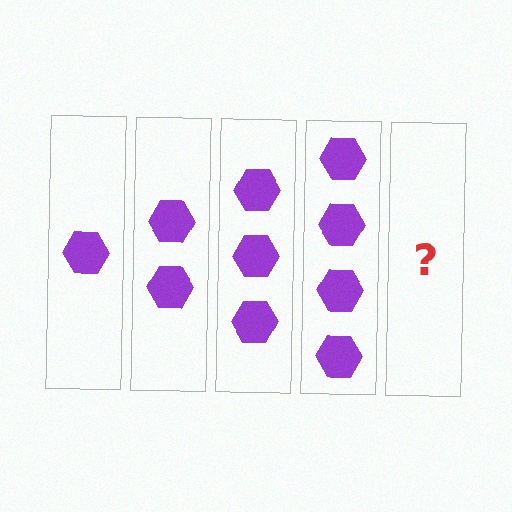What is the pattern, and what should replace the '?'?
The pattern is that each step adds one more hexagon. The '?' should be 5 hexagons.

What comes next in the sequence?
The next element should be 5 hexagons.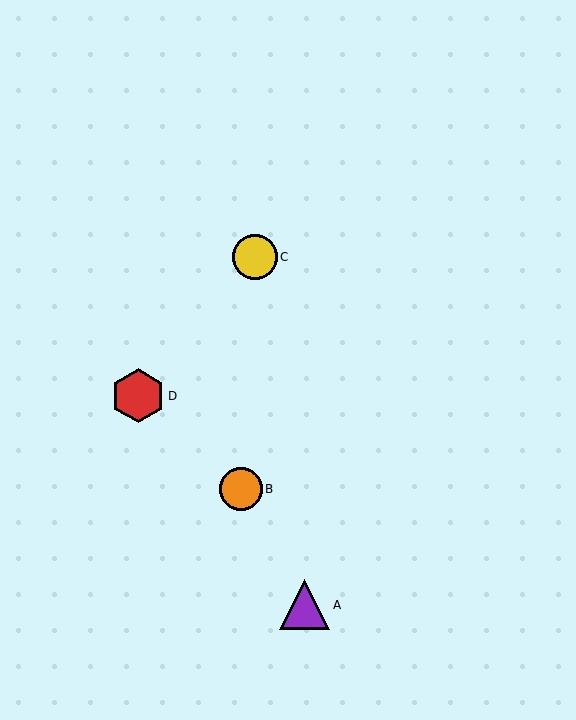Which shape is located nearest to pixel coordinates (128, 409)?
The red hexagon (labeled D) at (138, 396) is nearest to that location.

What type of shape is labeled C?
Shape C is a yellow circle.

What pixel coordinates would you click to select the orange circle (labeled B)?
Click at (241, 489) to select the orange circle B.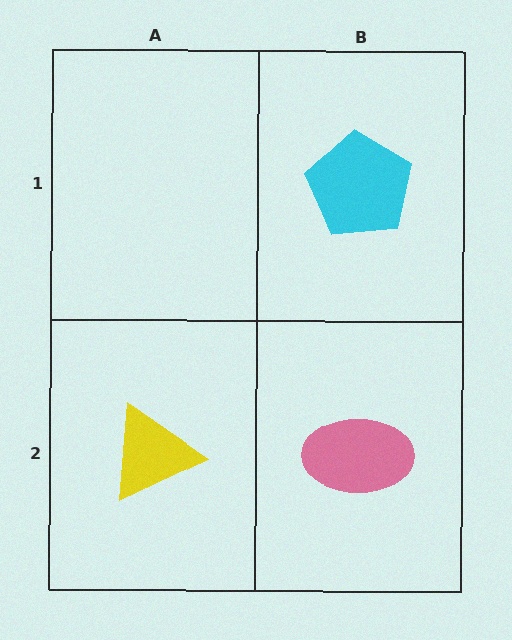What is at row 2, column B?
A pink ellipse.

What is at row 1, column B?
A cyan pentagon.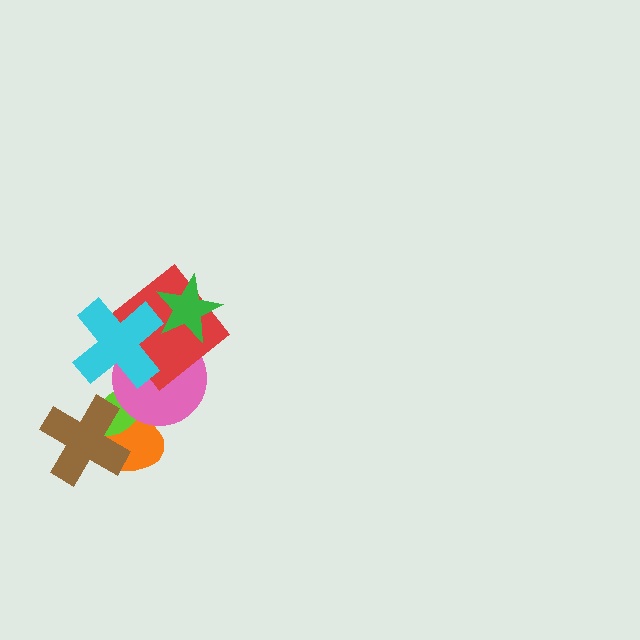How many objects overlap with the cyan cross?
2 objects overlap with the cyan cross.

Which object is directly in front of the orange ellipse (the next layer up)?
The lime ellipse is directly in front of the orange ellipse.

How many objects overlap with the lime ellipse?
3 objects overlap with the lime ellipse.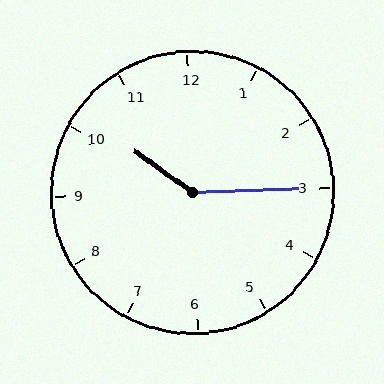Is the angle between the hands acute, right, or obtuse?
It is obtuse.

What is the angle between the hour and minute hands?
Approximately 142 degrees.